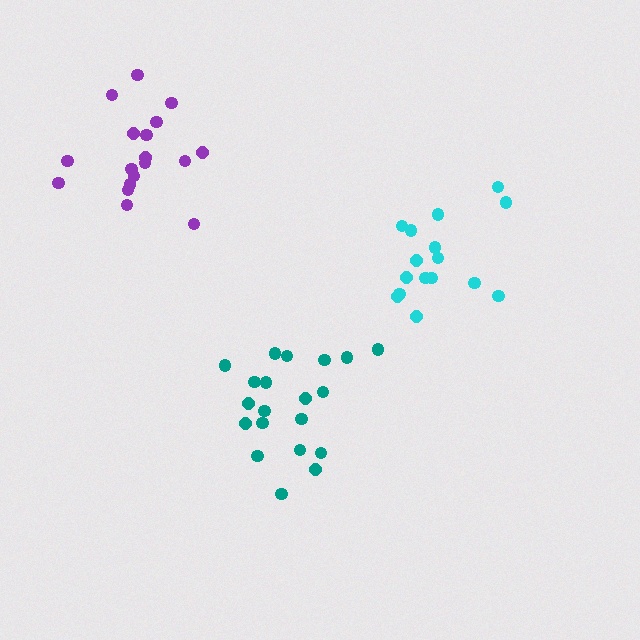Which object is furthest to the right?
The cyan cluster is rightmost.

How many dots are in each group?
Group 1: 20 dots, Group 2: 16 dots, Group 3: 18 dots (54 total).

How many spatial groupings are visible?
There are 3 spatial groupings.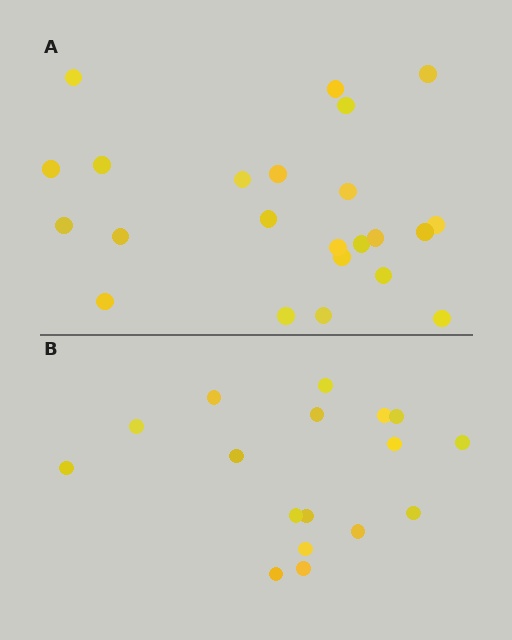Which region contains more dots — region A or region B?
Region A (the top region) has more dots.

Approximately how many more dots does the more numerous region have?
Region A has about 6 more dots than region B.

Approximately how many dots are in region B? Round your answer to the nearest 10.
About 20 dots. (The exact count is 17, which rounds to 20.)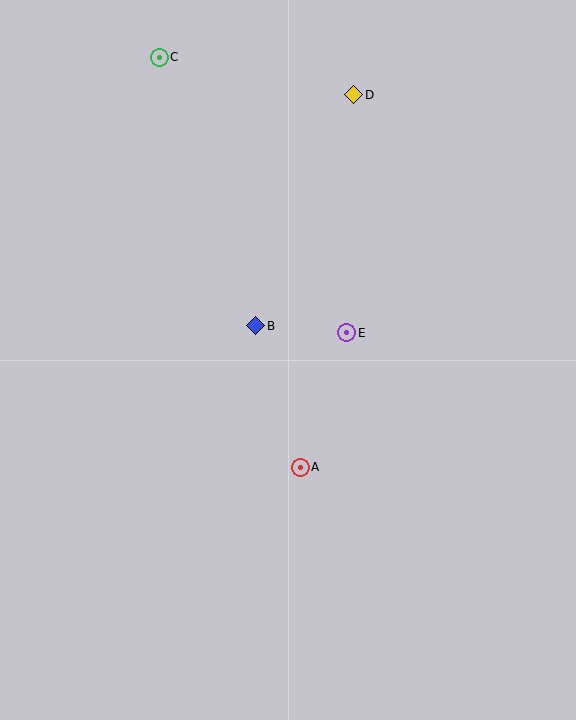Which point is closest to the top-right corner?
Point D is closest to the top-right corner.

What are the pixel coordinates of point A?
Point A is at (300, 467).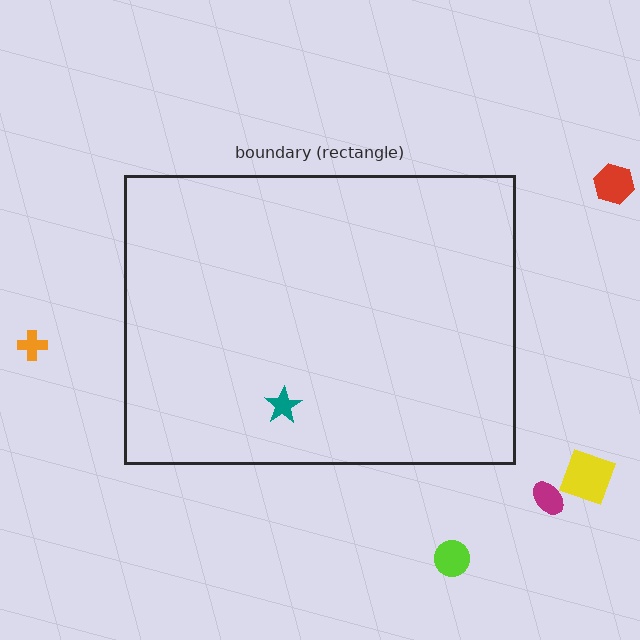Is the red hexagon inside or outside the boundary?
Outside.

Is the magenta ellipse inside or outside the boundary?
Outside.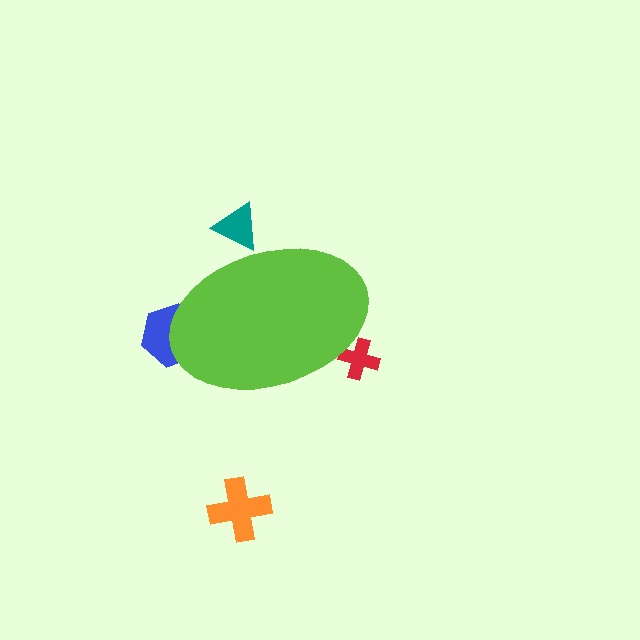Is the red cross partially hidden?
Yes, the red cross is partially hidden behind the lime ellipse.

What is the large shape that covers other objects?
A lime ellipse.